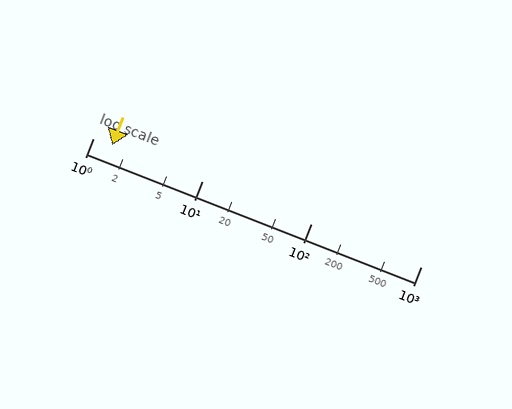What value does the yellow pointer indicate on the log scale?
The pointer indicates approximately 1.5.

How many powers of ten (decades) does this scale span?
The scale spans 3 decades, from 1 to 1000.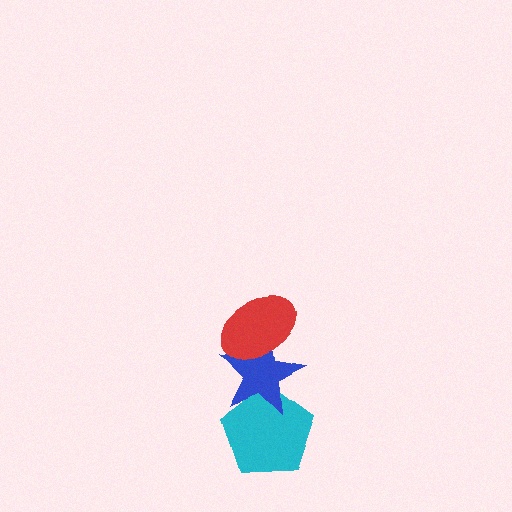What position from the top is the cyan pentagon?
The cyan pentagon is 3rd from the top.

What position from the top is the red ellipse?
The red ellipse is 1st from the top.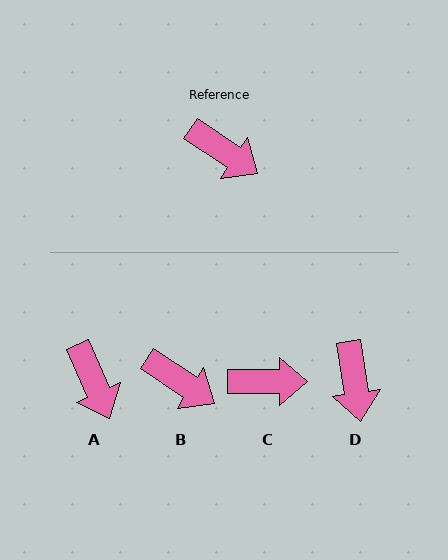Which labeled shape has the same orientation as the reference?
B.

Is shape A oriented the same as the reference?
No, it is off by about 33 degrees.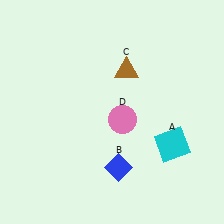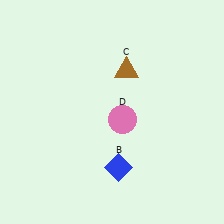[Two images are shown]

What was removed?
The cyan square (A) was removed in Image 2.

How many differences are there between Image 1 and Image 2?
There is 1 difference between the two images.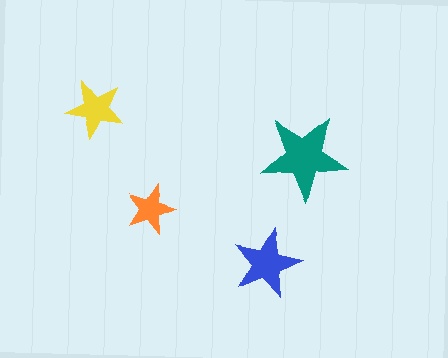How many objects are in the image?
There are 4 objects in the image.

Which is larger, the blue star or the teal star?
The teal one.